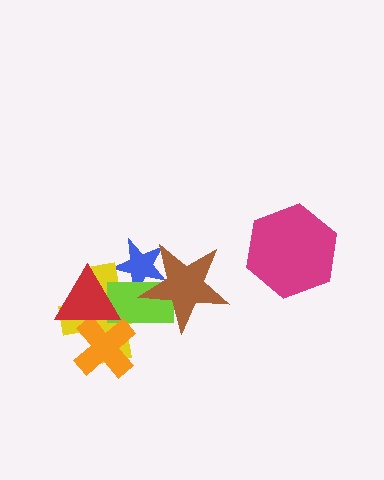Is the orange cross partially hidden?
Yes, it is partially covered by another shape.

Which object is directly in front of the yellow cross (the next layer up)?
The lime rectangle is directly in front of the yellow cross.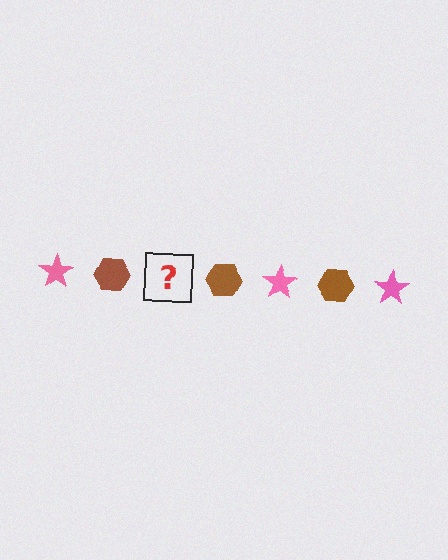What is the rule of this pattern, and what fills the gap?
The rule is that the pattern alternates between pink star and brown hexagon. The gap should be filled with a pink star.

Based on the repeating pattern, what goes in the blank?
The blank should be a pink star.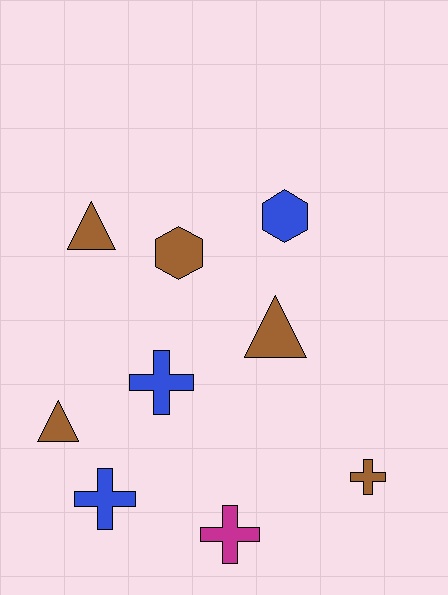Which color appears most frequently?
Brown, with 5 objects.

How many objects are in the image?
There are 9 objects.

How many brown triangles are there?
There are 3 brown triangles.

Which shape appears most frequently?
Cross, with 4 objects.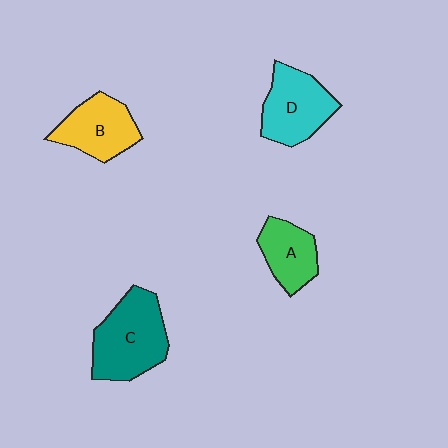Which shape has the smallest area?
Shape A (green).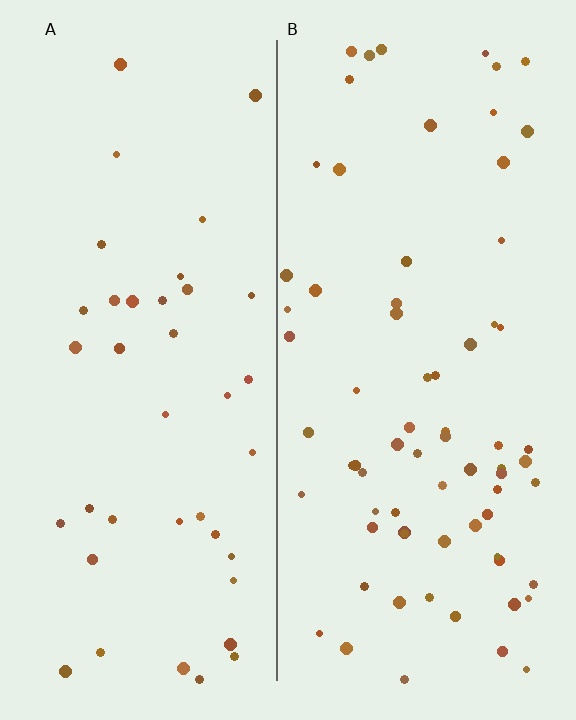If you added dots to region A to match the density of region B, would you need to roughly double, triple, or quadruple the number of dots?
Approximately double.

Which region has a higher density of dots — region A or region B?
B (the right).